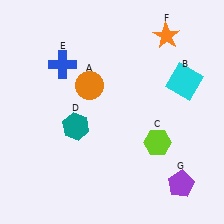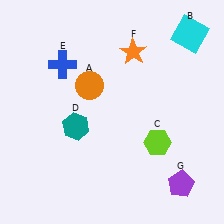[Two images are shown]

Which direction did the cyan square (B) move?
The cyan square (B) moved up.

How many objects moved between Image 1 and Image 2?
2 objects moved between the two images.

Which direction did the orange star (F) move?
The orange star (F) moved left.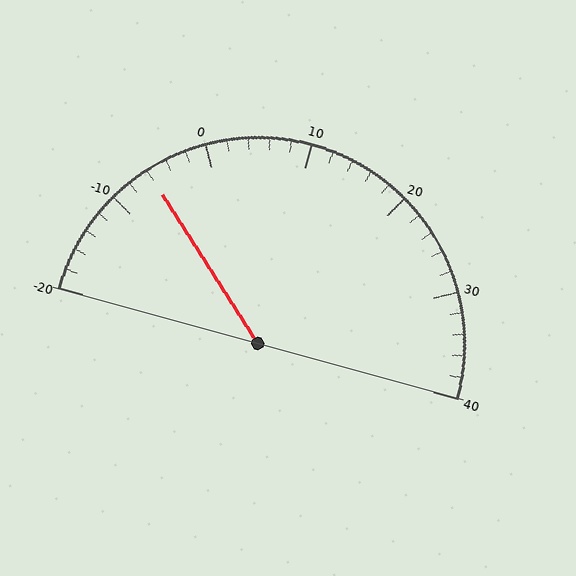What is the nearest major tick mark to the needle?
The nearest major tick mark is -10.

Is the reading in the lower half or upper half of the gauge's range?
The reading is in the lower half of the range (-20 to 40).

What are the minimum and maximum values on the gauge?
The gauge ranges from -20 to 40.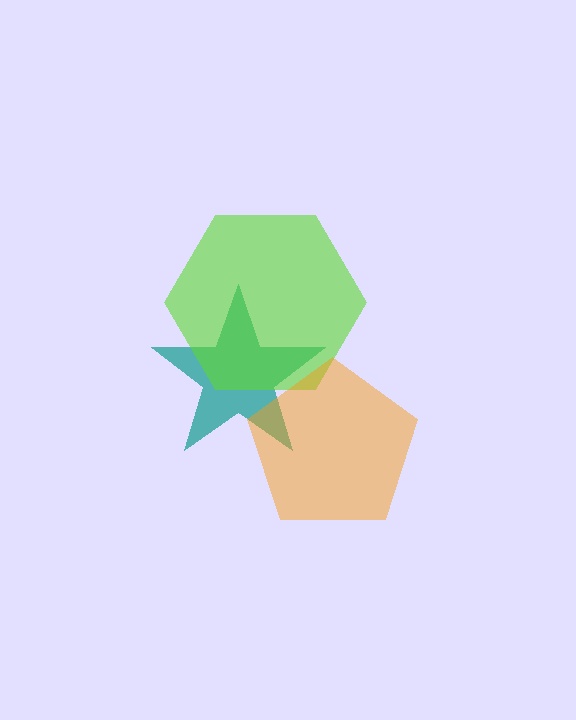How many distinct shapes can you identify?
There are 3 distinct shapes: a teal star, a lime hexagon, an orange pentagon.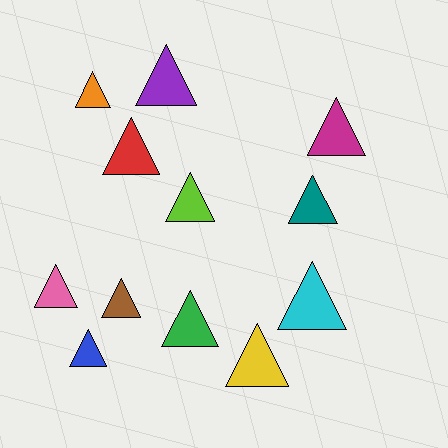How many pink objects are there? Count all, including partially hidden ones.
There is 1 pink object.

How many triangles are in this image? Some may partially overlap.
There are 12 triangles.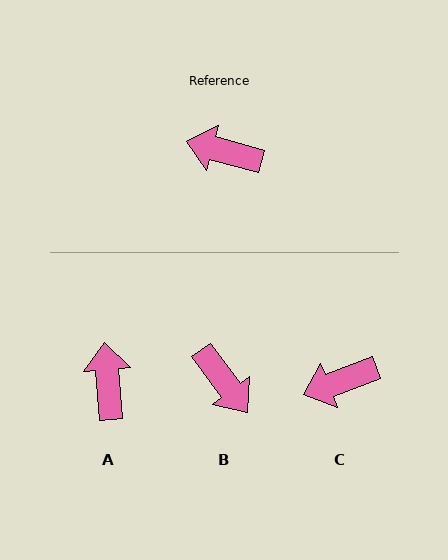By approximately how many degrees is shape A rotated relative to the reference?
Approximately 70 degrees clockwise.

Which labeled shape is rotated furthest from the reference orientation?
B, about 142 degrees away.